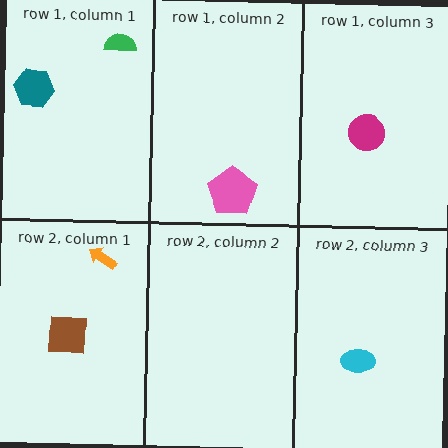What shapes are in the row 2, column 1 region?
The brown square, the orange arrow.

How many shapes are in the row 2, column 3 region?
1.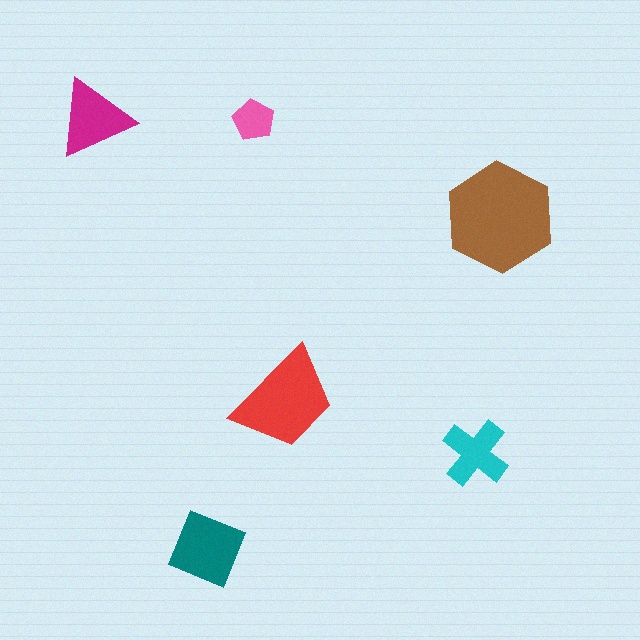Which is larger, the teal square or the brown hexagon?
The brown hexagon.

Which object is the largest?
The brown hexagon.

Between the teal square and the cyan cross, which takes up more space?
The teal square.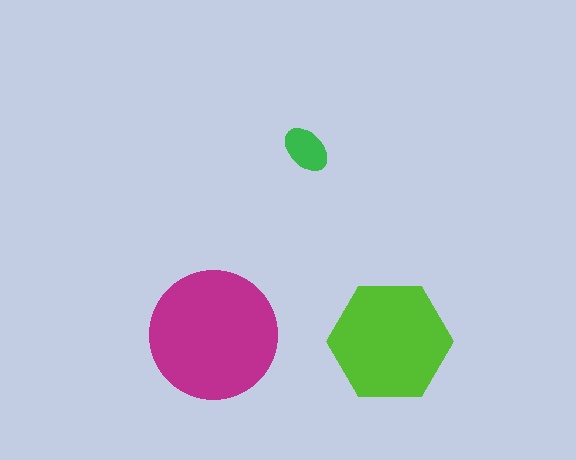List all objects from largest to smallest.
The magenta circle, the lime hexagon, the green ellipse.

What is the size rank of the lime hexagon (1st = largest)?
2nd.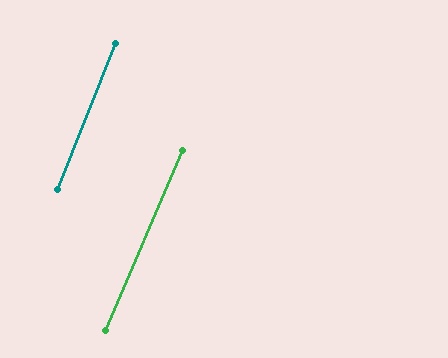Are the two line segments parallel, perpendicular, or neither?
Parallel — their directions differ by only 1.6°.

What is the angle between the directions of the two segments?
Approximately 2 degrees.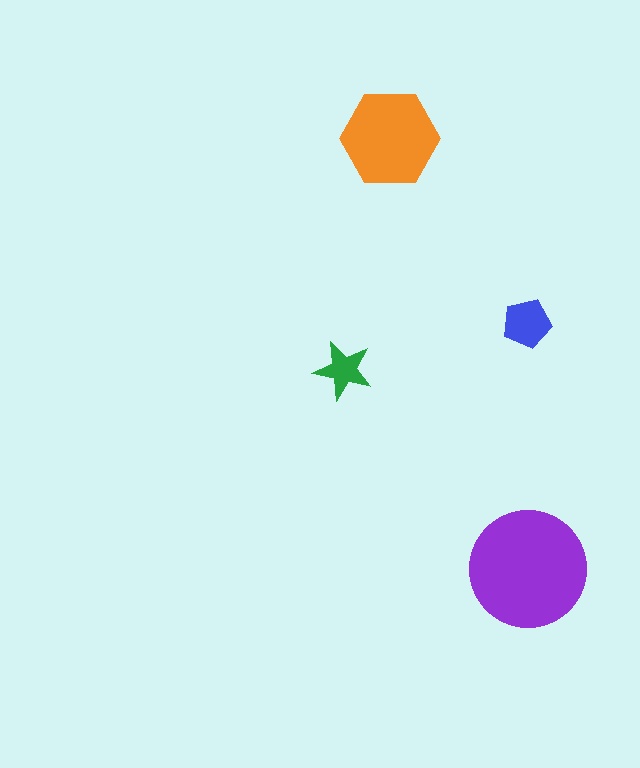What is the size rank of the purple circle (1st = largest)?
1st.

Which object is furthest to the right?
The purple circle is rightmost.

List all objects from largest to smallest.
The purple circle, the orange hexagon, the blue pentagon, the green star.